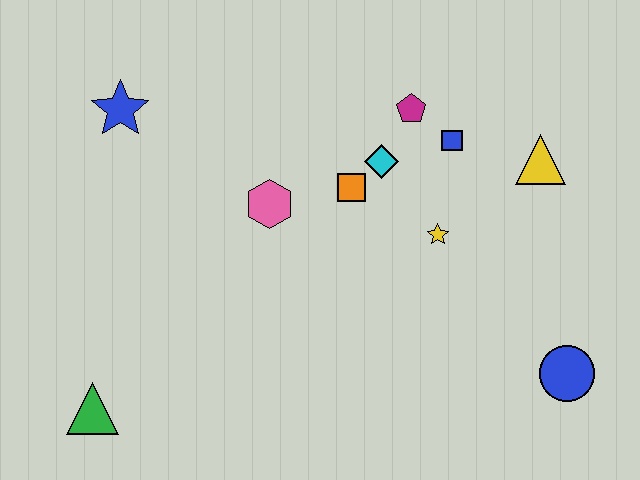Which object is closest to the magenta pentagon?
The blue square is closest to the magenta pentagon.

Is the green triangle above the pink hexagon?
No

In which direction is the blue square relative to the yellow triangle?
The blue square is to the left of the yellow triangle.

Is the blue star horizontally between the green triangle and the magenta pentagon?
Yes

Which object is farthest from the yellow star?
The green triangle is farthest from the yellow star.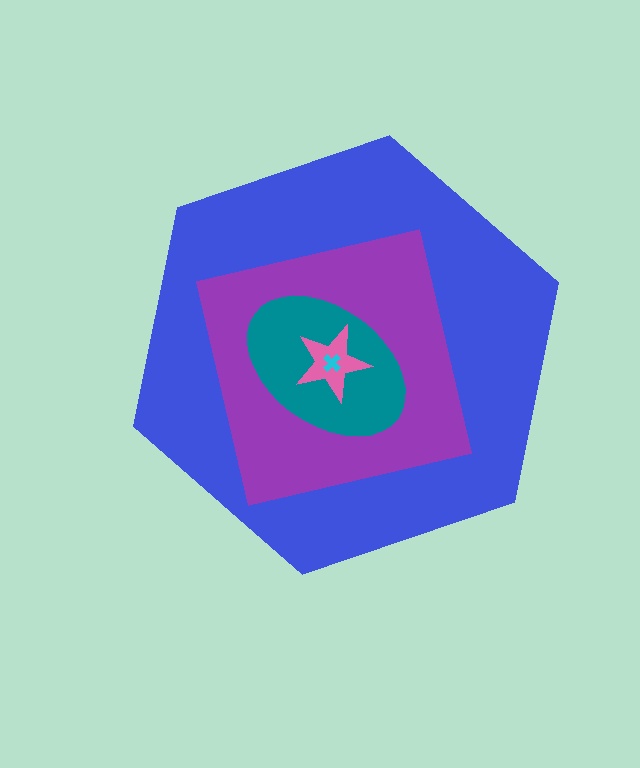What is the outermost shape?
The blue hexagon.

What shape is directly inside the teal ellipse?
The pink star.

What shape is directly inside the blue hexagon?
The purple square.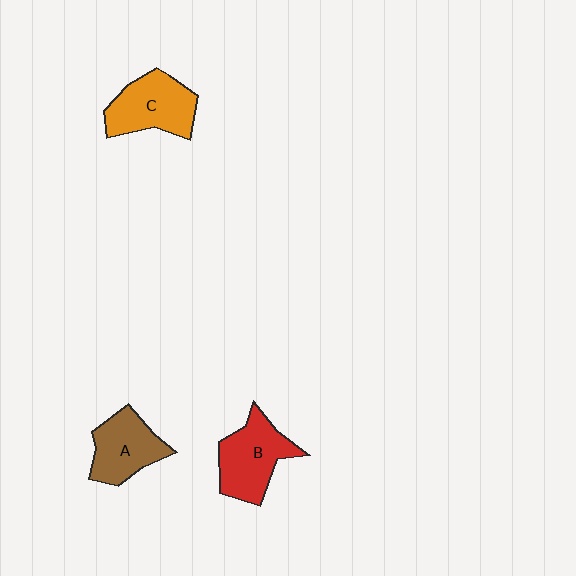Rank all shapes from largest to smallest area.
From largest to smallest: B (red), C (orange), A (brown).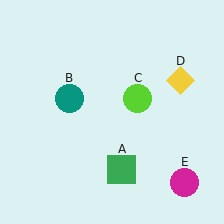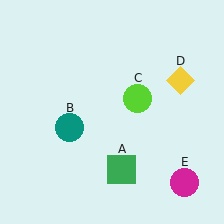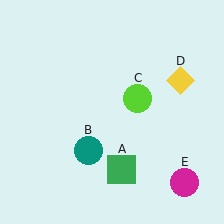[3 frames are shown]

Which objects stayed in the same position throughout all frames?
Green square (object A) and lime circle (object C) and yellow diamond (object D) and magenta circle (object E) remained stationary.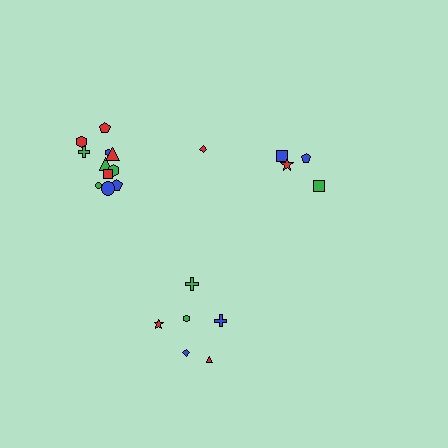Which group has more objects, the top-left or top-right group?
The top-left group.